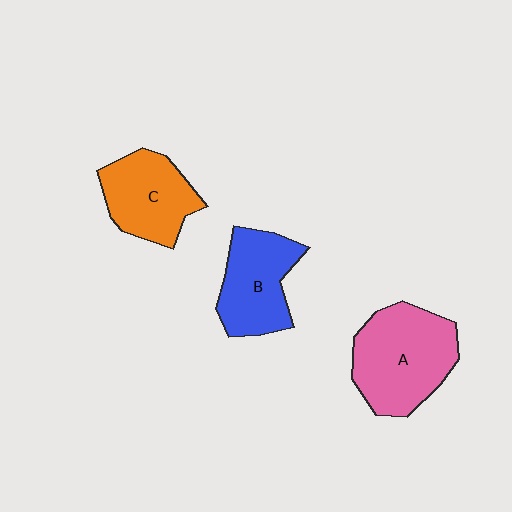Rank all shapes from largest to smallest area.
From largest to smallest: A (pink), B (blue), C (orange).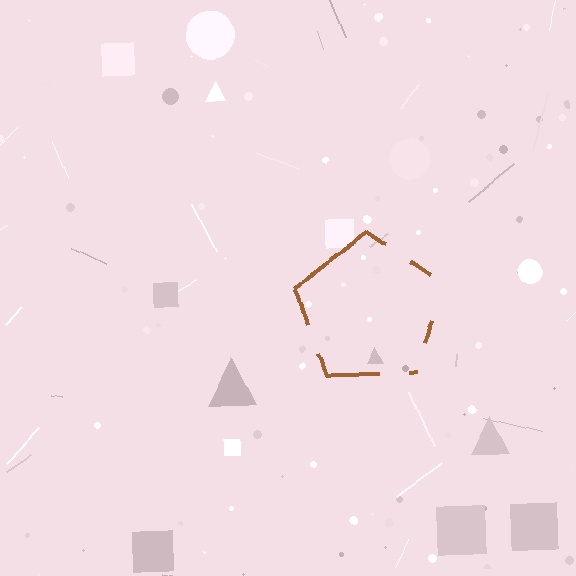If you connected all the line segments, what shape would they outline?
They would outline a pentagon.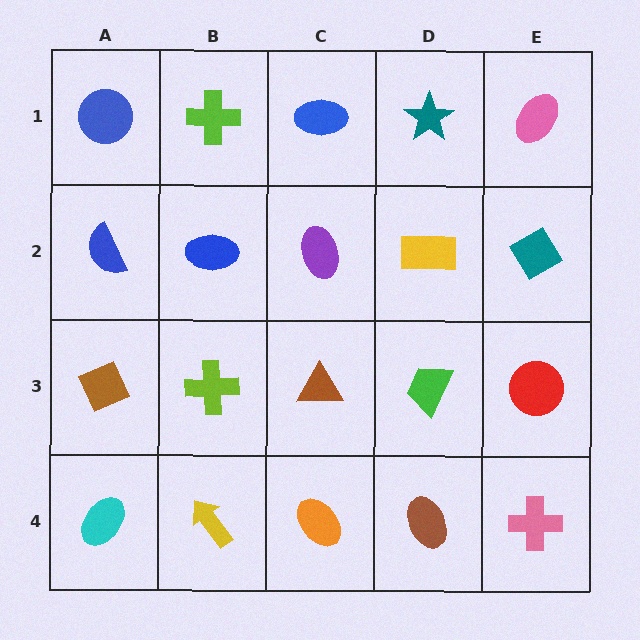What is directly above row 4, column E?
A red circle.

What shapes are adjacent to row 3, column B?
A blue ellipse (row 2, column B), a yellow arrow (row 4, column B), a brown diamond (row 3, column A), a brown triangle (row 3, column C).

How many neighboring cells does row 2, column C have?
4.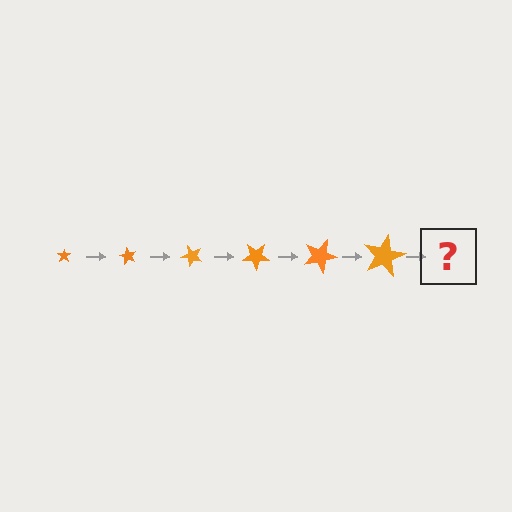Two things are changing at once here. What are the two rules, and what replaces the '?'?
The two rules are that the star grows larger each step and it rotates 60 degrees each step. The '?' should be a star, larger than the previous one and rotated 360 degrees from the start.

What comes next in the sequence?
The next element should be a star, larger than the previous one and rotated 360 degrees from the start.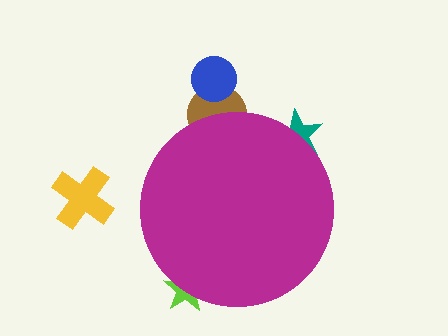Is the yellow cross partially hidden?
No, the yellow cross is fully visible.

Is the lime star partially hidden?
Yes, the lime star is partially hidden behind the magenta circle.